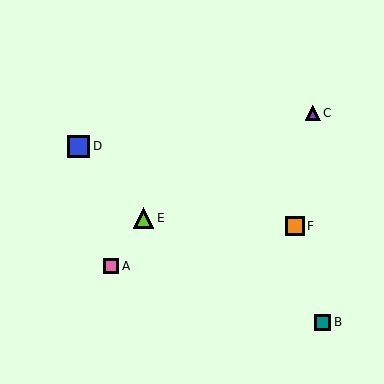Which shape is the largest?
The blue square (labeled D) is the largest.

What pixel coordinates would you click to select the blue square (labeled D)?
Click at (79, 146) to select the blue square D.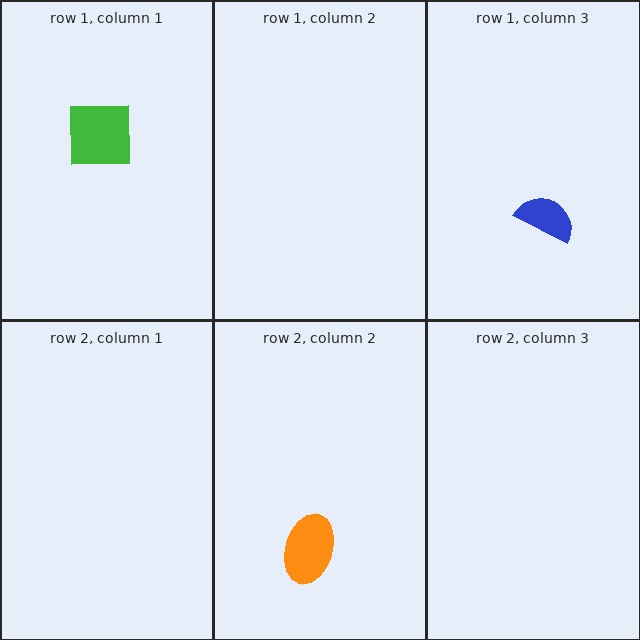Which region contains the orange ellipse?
The row 2, column 2 region.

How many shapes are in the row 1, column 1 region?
1.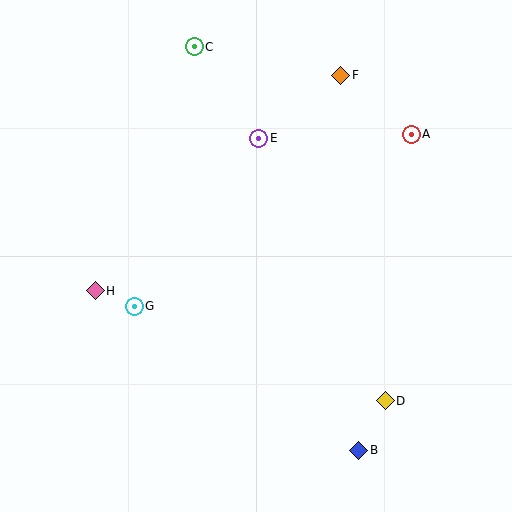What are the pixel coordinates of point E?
Point E is at (259, 139).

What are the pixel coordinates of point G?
Point G is at (134, 306).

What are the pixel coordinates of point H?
Point H is at (95, 291).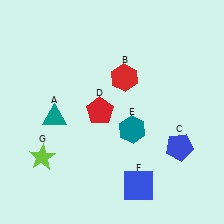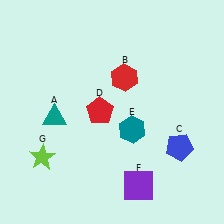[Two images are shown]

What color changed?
The square (F) changed from blue in Image 1 to purple in Image 2.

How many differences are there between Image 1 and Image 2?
There is 1 difference between the two images.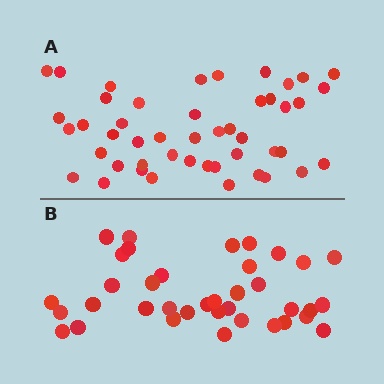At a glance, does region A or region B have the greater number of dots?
Region A (the top region) has more dots.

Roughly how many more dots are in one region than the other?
Region A has roughly 10 or so more dots than region B.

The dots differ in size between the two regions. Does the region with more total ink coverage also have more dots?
No. Region B has more total ink coverage because its dots are larger, but region A actually contains more individual dots. Total area can be misleading — the number of items is what matters here.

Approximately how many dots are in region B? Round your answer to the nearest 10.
About 40 dots. (The exact count is 37, which rounds to 40.)